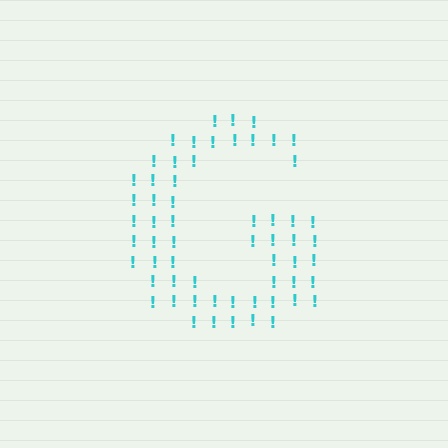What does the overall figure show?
The overall figure shows the letter G.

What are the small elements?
The small elements are exclamation marks.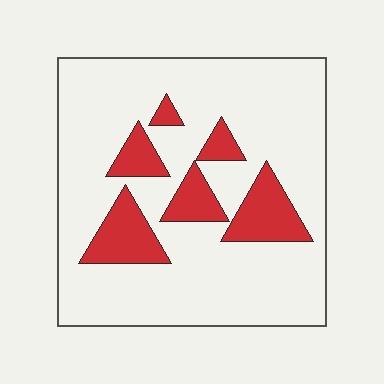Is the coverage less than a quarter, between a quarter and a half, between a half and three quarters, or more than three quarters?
Less than a quarter.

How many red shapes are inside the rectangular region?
6.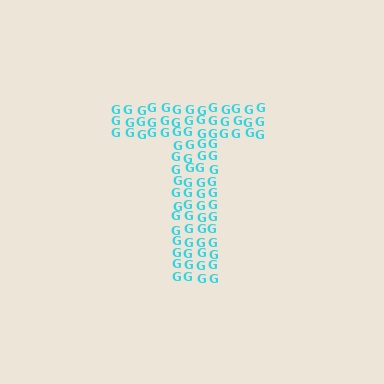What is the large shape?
The large shape is the letter T.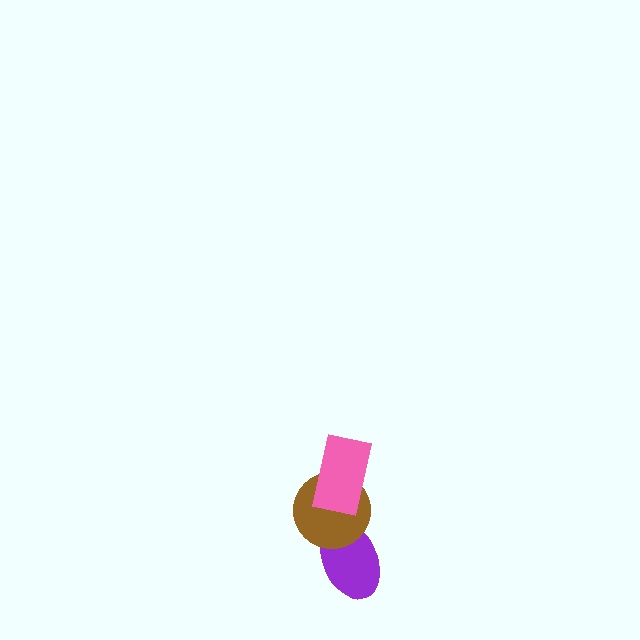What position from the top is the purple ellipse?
The purple ellipse is 3rd from the top.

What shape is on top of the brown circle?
The pink rectangle is on top of the brown circle.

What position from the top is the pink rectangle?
The pink rectangle is 1st from the top.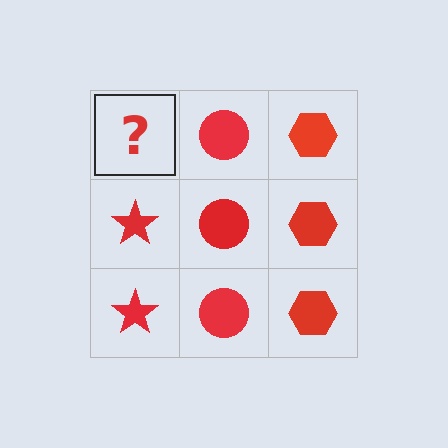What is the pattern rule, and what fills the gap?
The rule is that each column has a consistent shape. The gap should be filled with a red star.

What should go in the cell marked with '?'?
The missing cell should contain a red star.